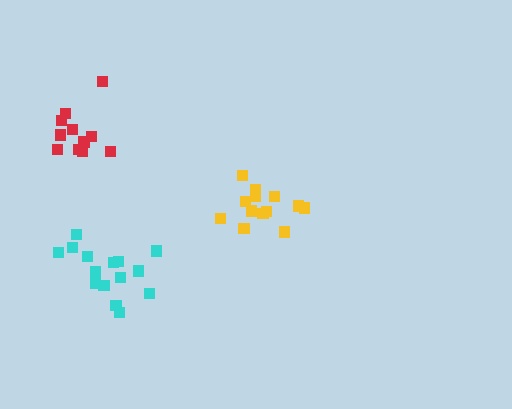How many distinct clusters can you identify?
There are 3 distinct clusters.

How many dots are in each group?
Group 1: 15 dots, Group 2: 14 dots, Group 3: 11 dots (40 total).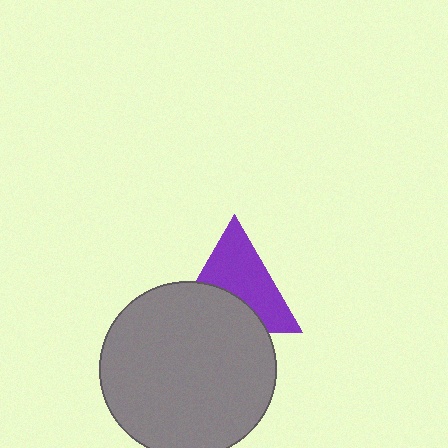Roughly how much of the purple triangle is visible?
About half of it is visible (roughly 58%).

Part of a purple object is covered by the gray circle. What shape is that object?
It is a triangle.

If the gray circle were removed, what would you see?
You would see the complete purple triangle.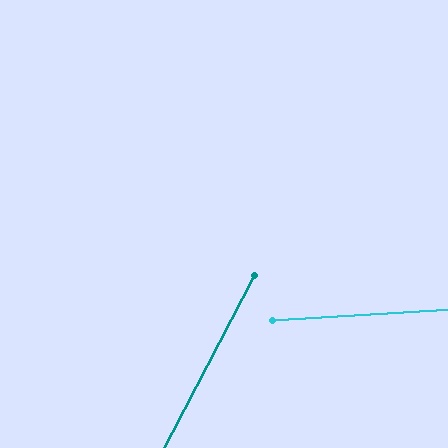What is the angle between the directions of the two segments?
Approximately 59 degrees.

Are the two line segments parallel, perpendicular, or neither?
Neither parallel nor perpendicular — they differ by about 59°.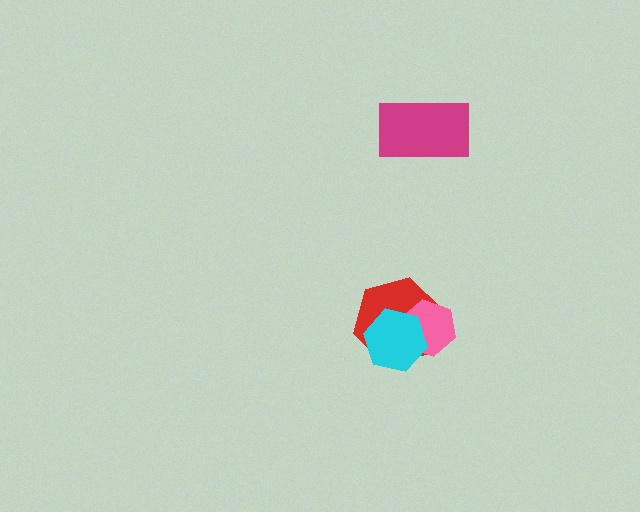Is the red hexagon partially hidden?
Yes, it is partially covered by another shape.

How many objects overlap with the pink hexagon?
2 objects overlap with the pink hexagon.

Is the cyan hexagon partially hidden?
No, no other shape covers it.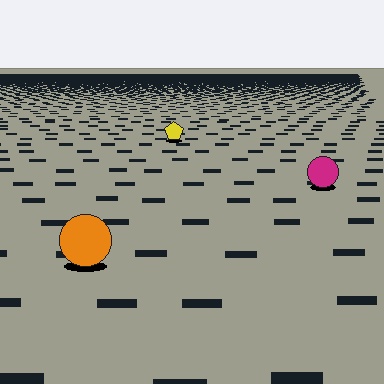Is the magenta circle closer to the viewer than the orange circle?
No. The orange circle is closer — you can tell from the texture gradient: the ground texture is coarser near it.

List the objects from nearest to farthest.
From nearest to farthest: the orange circle, the magenta circle, the yellow pentagon.